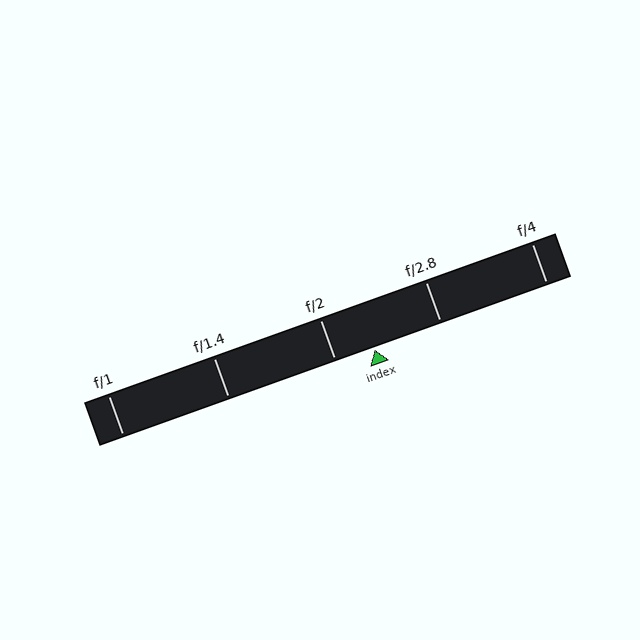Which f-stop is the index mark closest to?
The index mark is closest to f/2.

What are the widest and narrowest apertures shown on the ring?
The widest aperture shown is f/1 and the narrowest is f/4.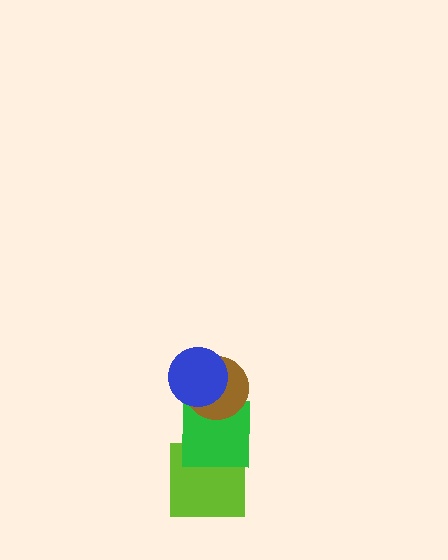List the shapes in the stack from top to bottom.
From top to bottom: the blue circle, the brown circle, the green square, the lime square.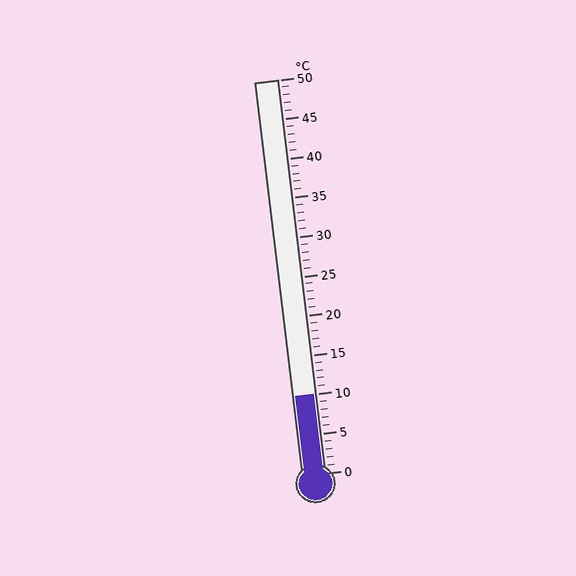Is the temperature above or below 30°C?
The temperature is below 30°C.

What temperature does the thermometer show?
The thermometer shows approximately 10°C.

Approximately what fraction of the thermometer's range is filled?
The thermometer is filled to approximately 20% of its range.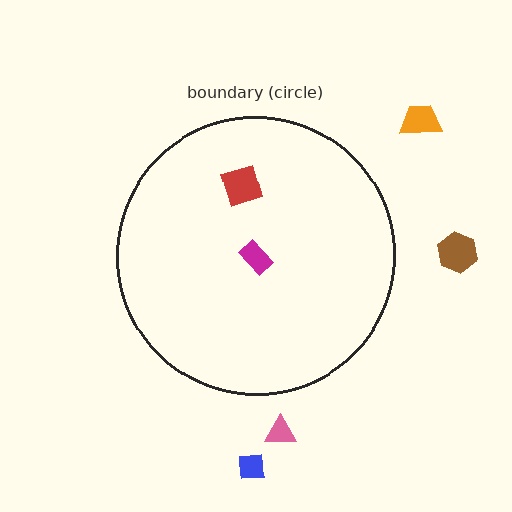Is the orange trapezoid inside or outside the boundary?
Outside.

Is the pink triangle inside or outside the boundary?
Outside.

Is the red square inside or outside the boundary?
Inside.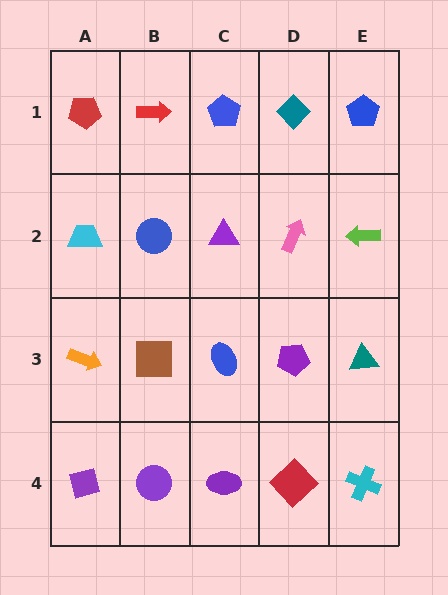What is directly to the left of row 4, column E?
A red diamond.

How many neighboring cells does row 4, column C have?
3.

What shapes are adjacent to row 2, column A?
A red pentagon (row 1, column A), an orange arrow (row 3, column A), a blue circle (row 2, column B).